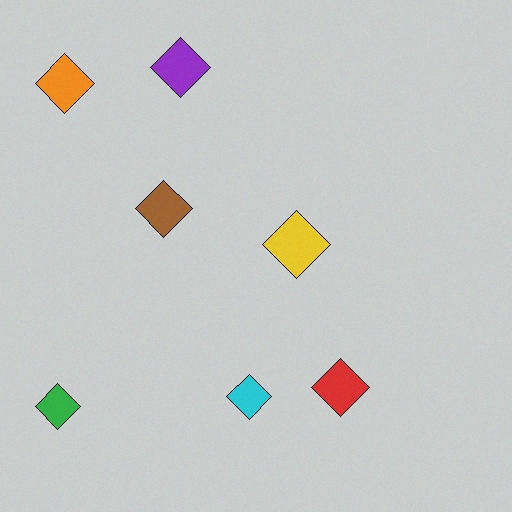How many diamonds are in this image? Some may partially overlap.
There are 7 diamonds.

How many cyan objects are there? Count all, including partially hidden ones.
There is 1 cyan object.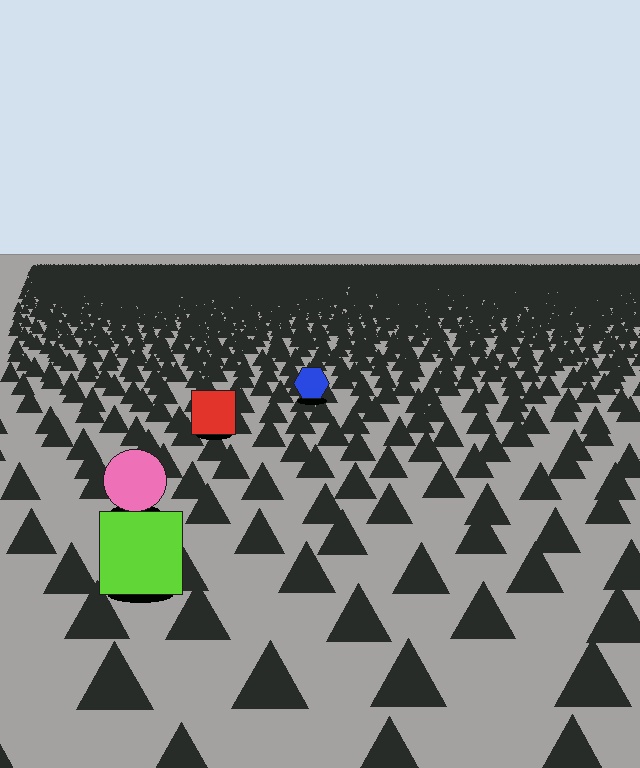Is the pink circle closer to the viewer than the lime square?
No. The lime square is closer — you can tell from the texture gradient: the ground texture is coarser near it.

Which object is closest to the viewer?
The lime square is closest. The texture marks near it are larger and more spread out.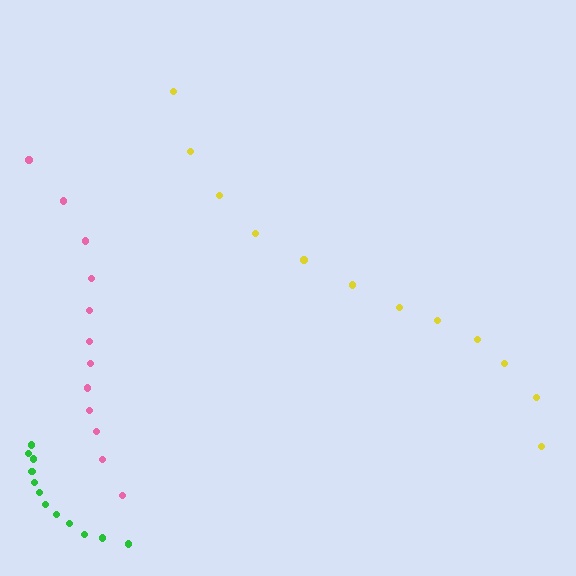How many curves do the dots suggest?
There are 3 distinct paths.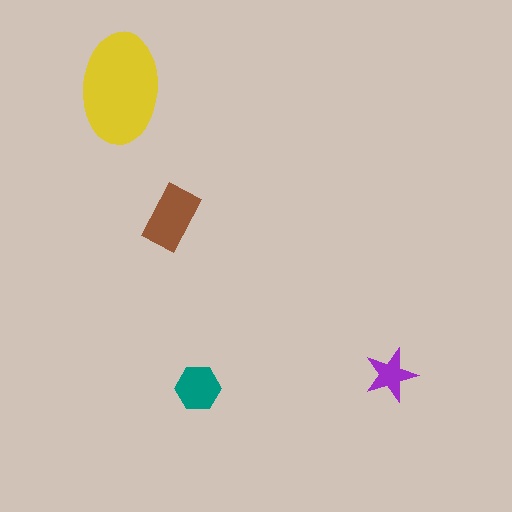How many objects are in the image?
There are 4 objects in the image.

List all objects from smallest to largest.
The purple star, the teal hexagon, the brown rectangle, the yellow ellipse.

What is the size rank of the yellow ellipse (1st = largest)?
1st.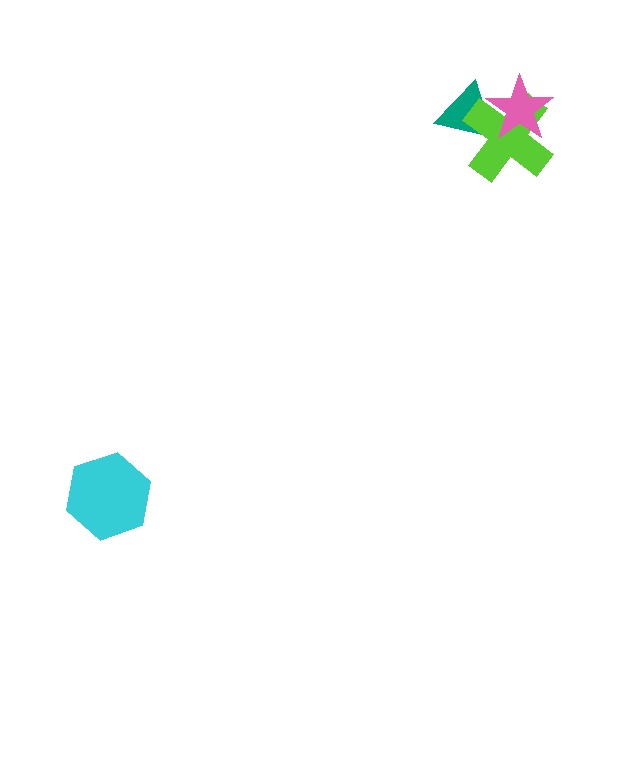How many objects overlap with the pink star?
2 objects overlap with the pink star.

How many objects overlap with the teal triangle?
2 objects overlap with the teal triangle.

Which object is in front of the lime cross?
The pink star is in front of the lime cross.